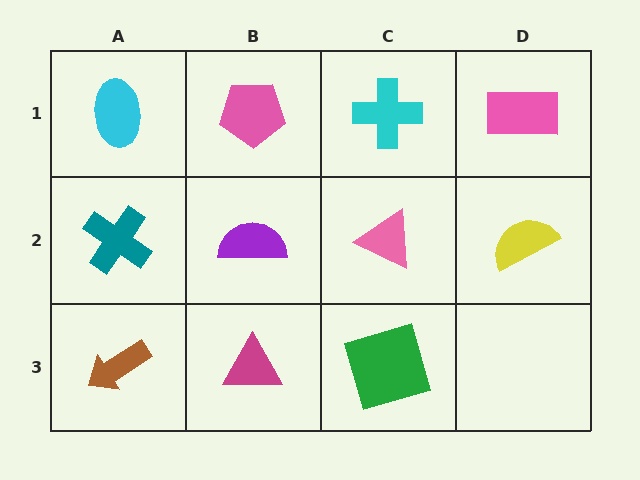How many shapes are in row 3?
3 shapes.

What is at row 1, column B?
A pink pentagon.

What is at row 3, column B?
A magenta triangle.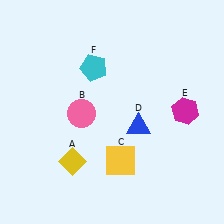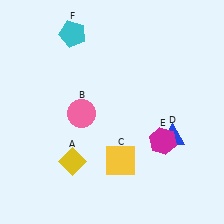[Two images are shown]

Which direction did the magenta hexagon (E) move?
The magenta hexagon (E) moved down.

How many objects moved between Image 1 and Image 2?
3 objects moved between the two images.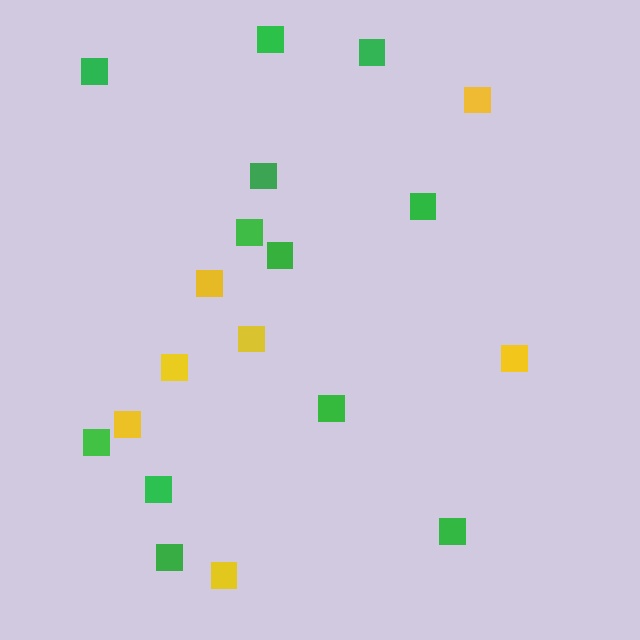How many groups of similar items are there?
There are 2 groups: one group of yellow squares (7) and one group of green squares (12).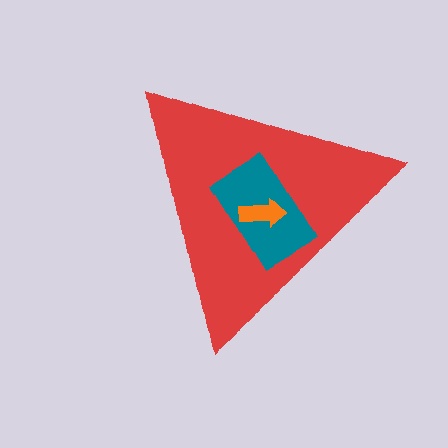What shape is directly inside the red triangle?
The teal rectangle.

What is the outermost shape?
The red triangle.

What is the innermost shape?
The orange arrow.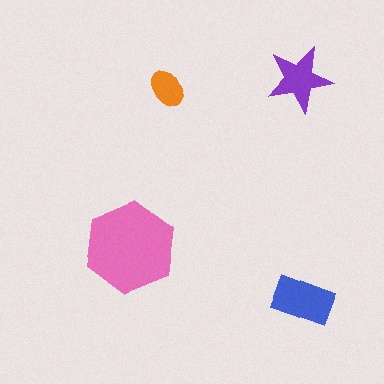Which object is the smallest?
The orange ellipse.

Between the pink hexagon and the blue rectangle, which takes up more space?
The pink hexagon.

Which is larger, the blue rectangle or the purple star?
The blue rectangle.